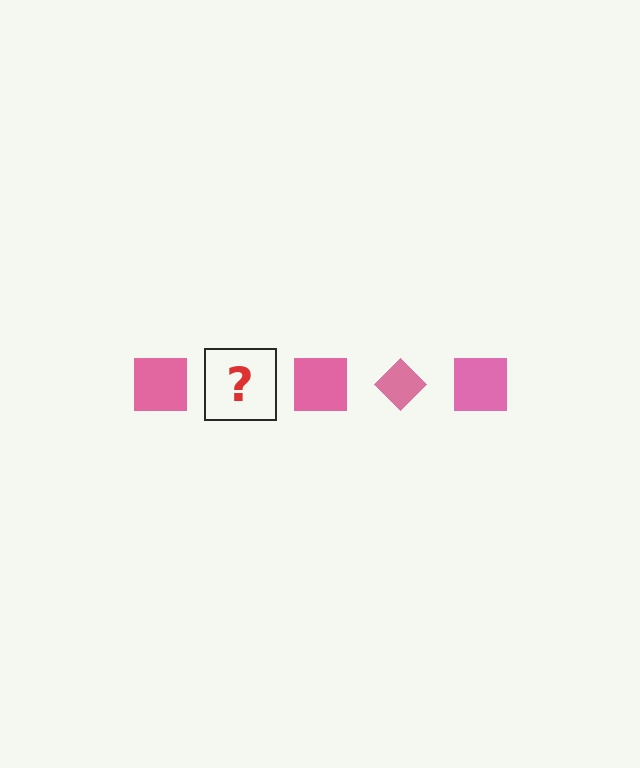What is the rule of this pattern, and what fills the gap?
The rule is that the pattern cycles through square, diamond shapes in pink. The gap should be filled with a pink diamond.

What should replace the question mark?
The question mark should be replaced with a pink diamond.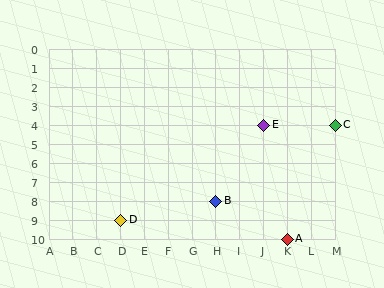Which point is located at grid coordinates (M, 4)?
Point C is at (M, 4).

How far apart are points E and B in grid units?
Points E and B are 2 columns and 4 rows apart (about 4.5 grid units diagonally).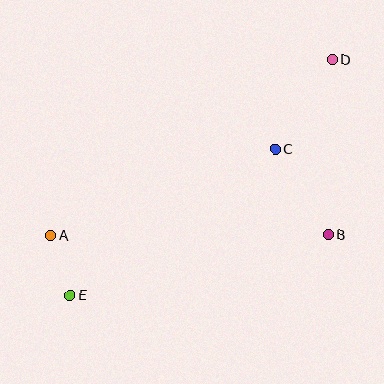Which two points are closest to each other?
Points A and E are closest to each other.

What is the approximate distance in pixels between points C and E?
The distance between C and E is approximately 252 pixels.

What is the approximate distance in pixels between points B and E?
The distance between B and E is approximately 265 pixels.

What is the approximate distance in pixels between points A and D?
The distance between A and D is approximately 332 pixels.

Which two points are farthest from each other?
Points D and E are farthest from each other.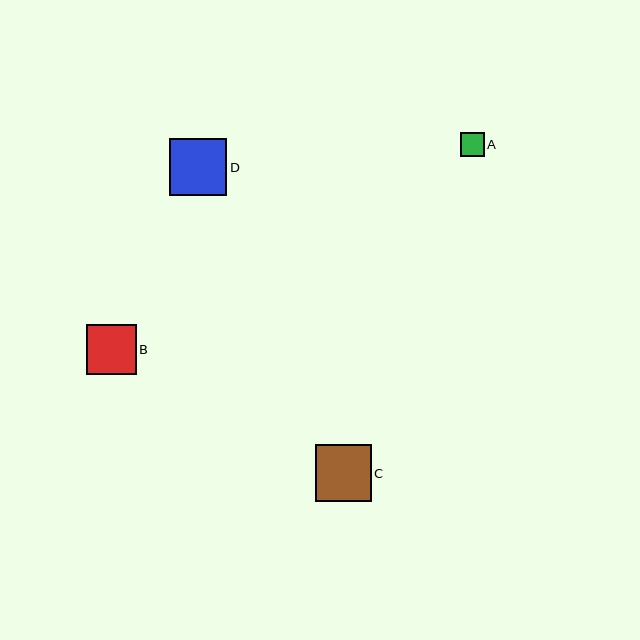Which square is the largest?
Square D is the largest with a size of approximately 57 pixels.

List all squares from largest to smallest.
From largest to smallest: D, C, B, A.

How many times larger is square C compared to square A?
Square C is approximately 2.4 times the size of square A.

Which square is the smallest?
Square A is the smallest with a size of approximately 24 pixels.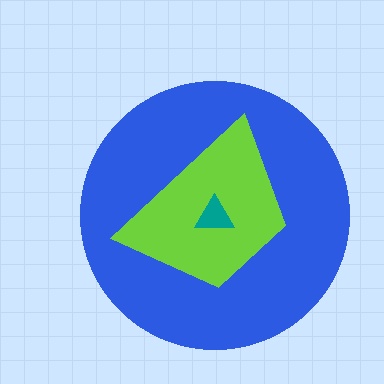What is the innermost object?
The teal triangle.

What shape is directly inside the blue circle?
The lime trapezoid.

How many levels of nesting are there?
3.